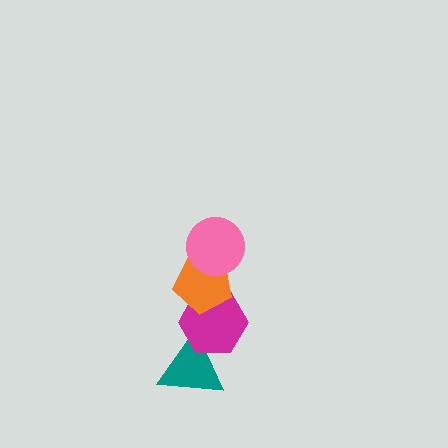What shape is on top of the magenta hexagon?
The orange pentagon is on top of the magenta hexagon.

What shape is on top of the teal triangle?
The magenta hexagon is on top of the teal triangle.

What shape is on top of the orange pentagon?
The pink circle is on top of the orange pentagon.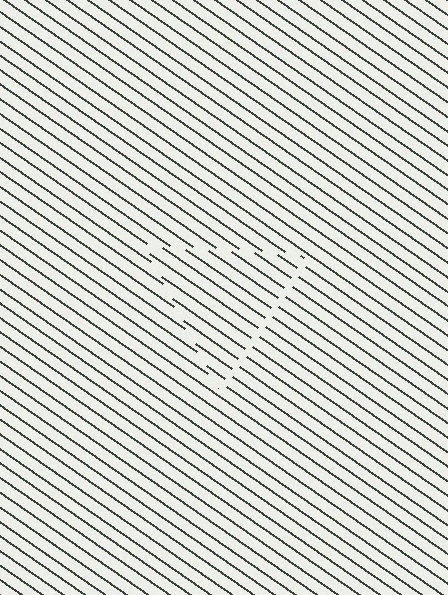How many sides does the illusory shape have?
3 sides — the line-ends trace a triangle.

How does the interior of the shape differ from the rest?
The interior of the shape contains the same grating, shifted by half a period — the contour is defined by the phase discontinuity where line-ends from the inner and outer gratings abut.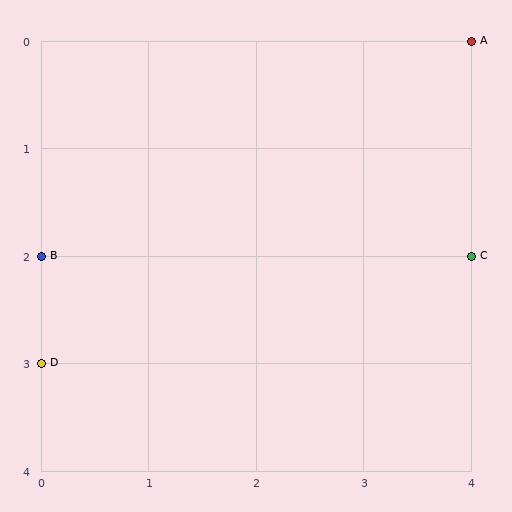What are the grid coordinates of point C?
Point C is at grid coordinates (4, 2).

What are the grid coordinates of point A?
Point A is at grid coordinates (4, 0).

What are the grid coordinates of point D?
Point D is at grid coordinates (0, 3).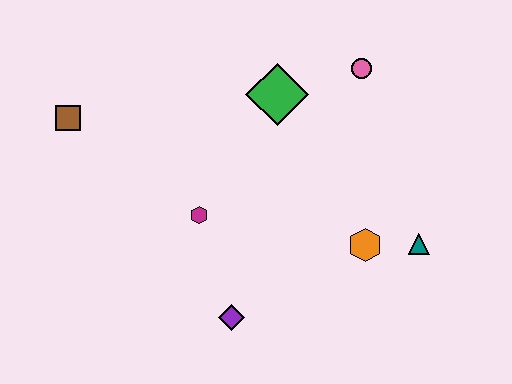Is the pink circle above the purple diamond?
Yes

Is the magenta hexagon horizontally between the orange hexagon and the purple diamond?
No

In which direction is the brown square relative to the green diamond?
The brown square is to the left of the green diamond.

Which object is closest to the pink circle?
The green diamond is closest to the pink circle.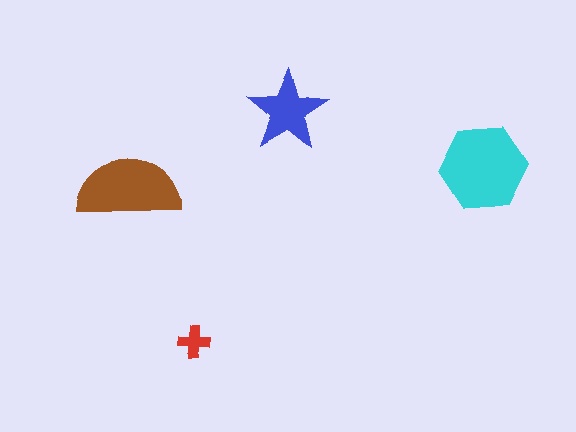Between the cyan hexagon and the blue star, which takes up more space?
The cyan hexagon.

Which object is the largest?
The cyan hexagon.